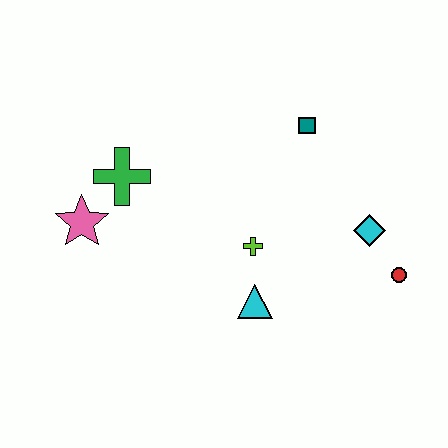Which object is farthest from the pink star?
The red circle is farthest from the pink star.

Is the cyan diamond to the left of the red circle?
Yes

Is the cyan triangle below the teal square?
Yes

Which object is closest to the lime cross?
The cyan triangle is closest to the lime cross.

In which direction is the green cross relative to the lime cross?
The green cross is to the left of the lime cross.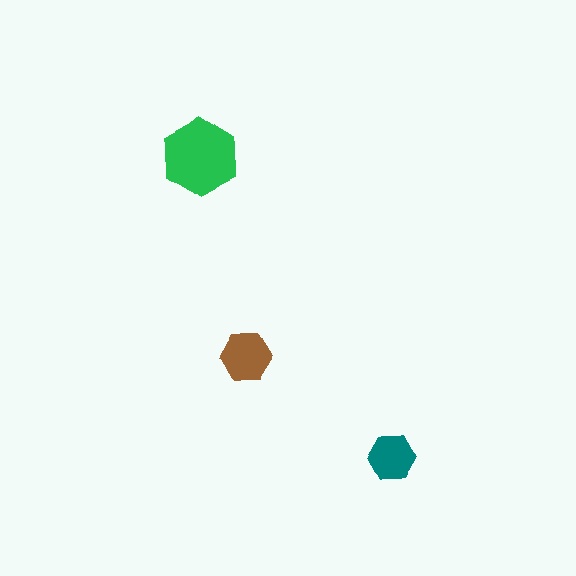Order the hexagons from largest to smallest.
the green one, the brown one, the teal one.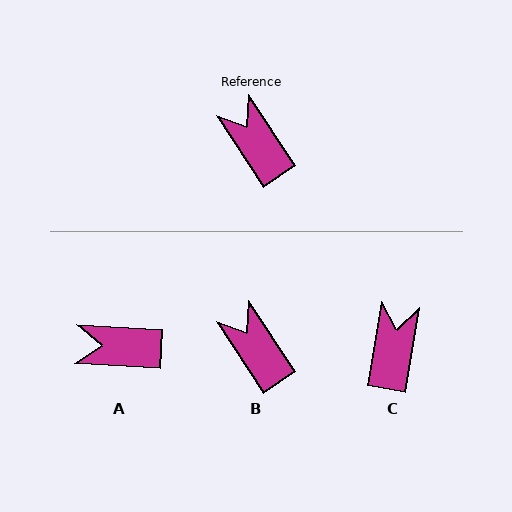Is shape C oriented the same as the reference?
No, it is off by about 43 degrees.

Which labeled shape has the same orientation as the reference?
B.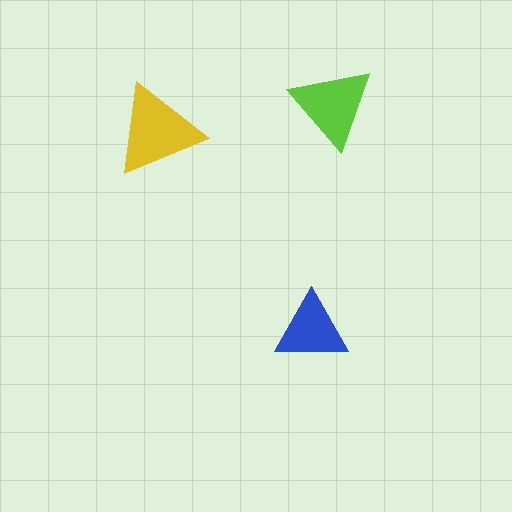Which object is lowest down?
The blue triangle is bottommost.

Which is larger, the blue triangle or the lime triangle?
The lime one.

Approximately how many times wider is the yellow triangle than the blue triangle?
About 1.5 times wider.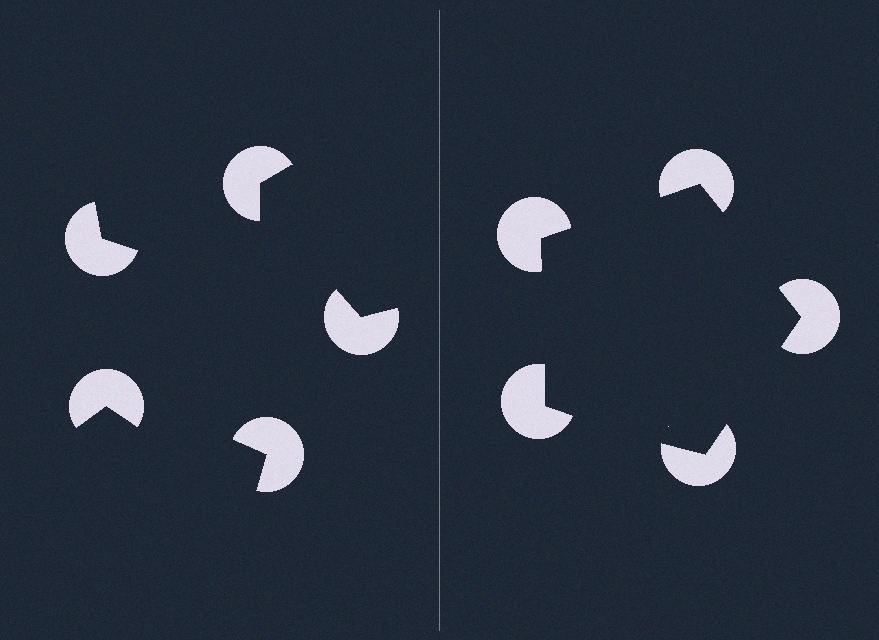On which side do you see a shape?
An illusory pentagon appears on the right side. On the left side the wedge cuts are rotated, so no coherent shape forms.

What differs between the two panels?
The pac-man discs are positioned identically on both sides; only the wedge orientations differ. On the right they align to a pentagon; on the left they are misaligned.